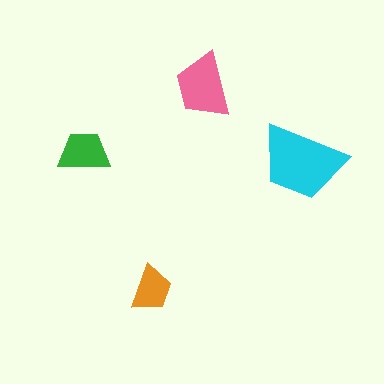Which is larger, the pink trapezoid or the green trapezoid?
The pink one.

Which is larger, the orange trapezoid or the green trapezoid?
The green one.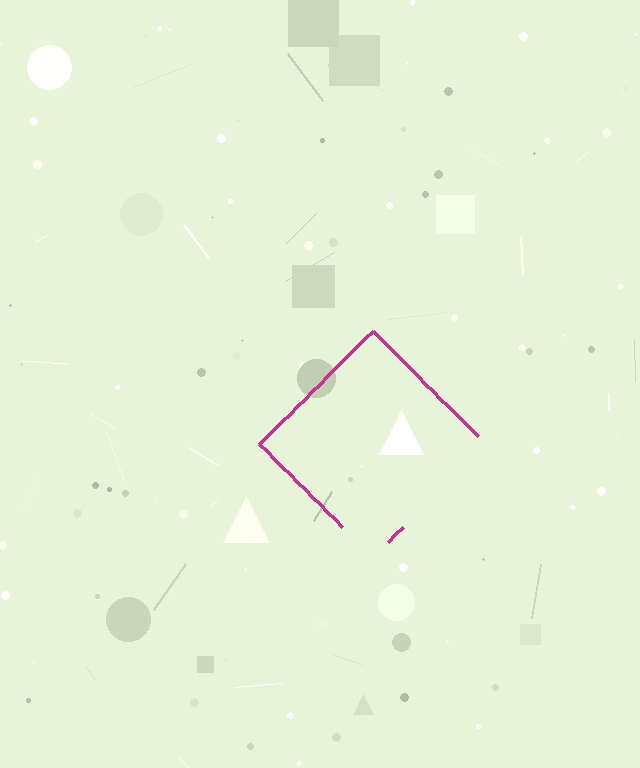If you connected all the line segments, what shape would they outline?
They would outline a diamond.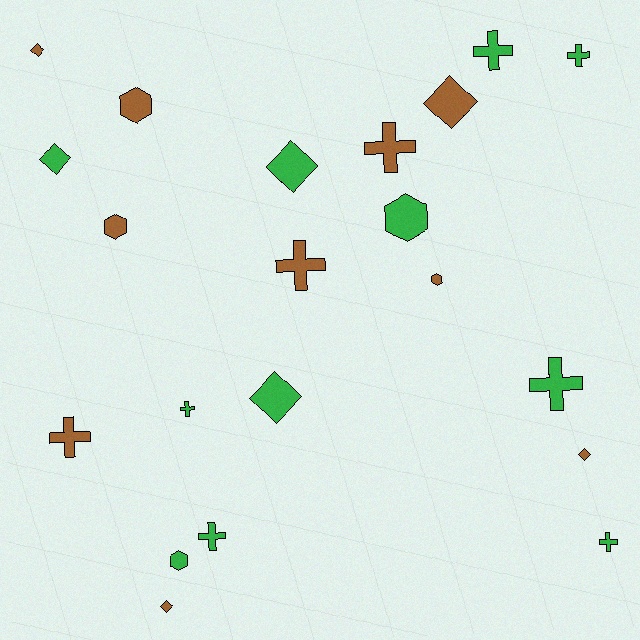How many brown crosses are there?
There are 3 brown crosses.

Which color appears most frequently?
Green, with 11 objects.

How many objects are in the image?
There are 21 objects.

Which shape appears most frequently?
Cross, with 9 objects.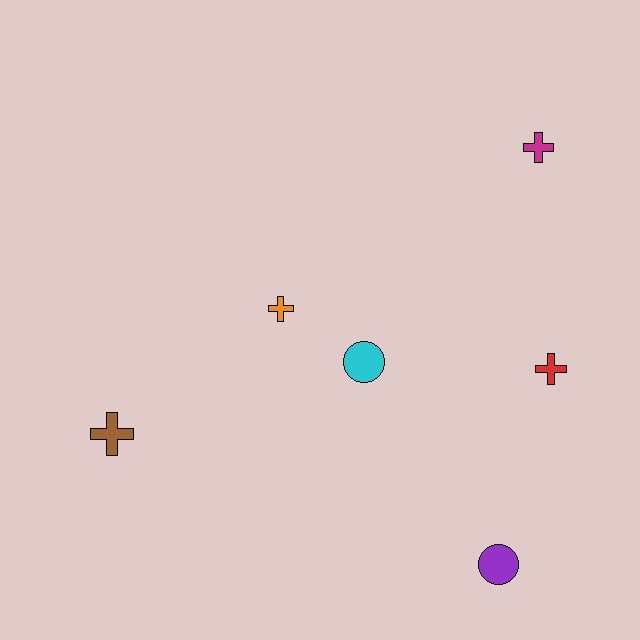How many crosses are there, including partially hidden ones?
There are 4 crosses.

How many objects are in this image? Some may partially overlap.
There are 6 objects.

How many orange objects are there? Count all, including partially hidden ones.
There is 1 orange object.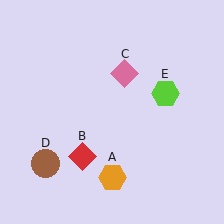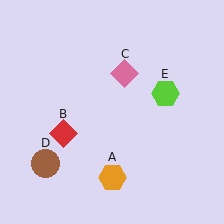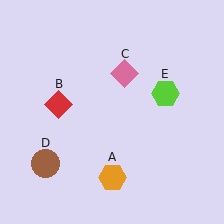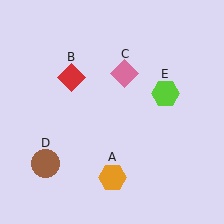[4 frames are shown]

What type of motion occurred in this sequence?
The red diamond (object B) rotated clockwise around the center of the scene.